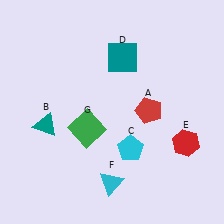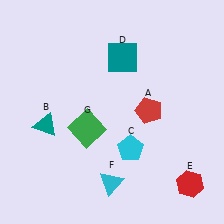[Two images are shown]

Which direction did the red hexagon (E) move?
The red hexagon (E) moved down.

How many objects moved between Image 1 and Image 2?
1 object moved between the two images.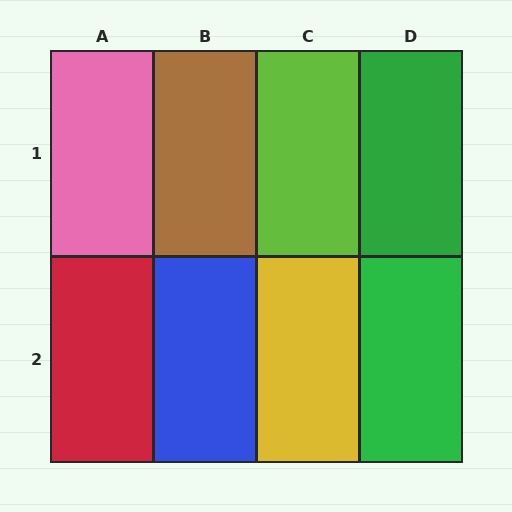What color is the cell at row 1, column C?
Lime.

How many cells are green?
2 cells are green.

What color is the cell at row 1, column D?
Green.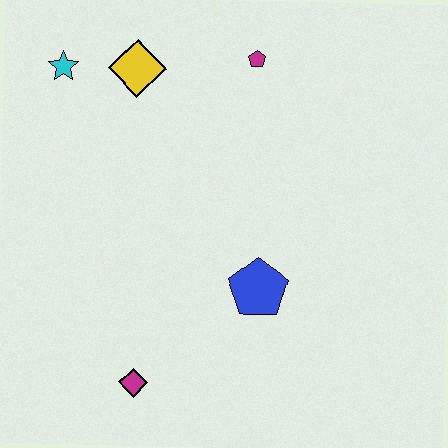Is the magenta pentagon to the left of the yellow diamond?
No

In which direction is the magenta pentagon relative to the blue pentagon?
The magenta pentagon is above the blue pentagon.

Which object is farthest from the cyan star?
The magenta diamond is farthest from the cyan star.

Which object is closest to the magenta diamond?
The blue pentagon is closest to the magenta diamond.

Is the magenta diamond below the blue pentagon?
Yes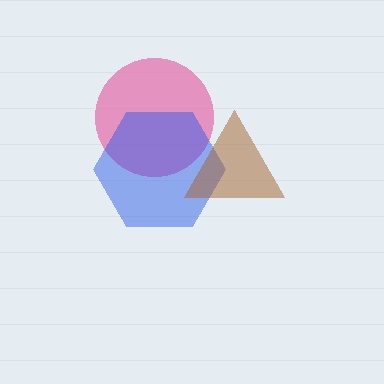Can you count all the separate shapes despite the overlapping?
Yes, there are 3 separate shapes.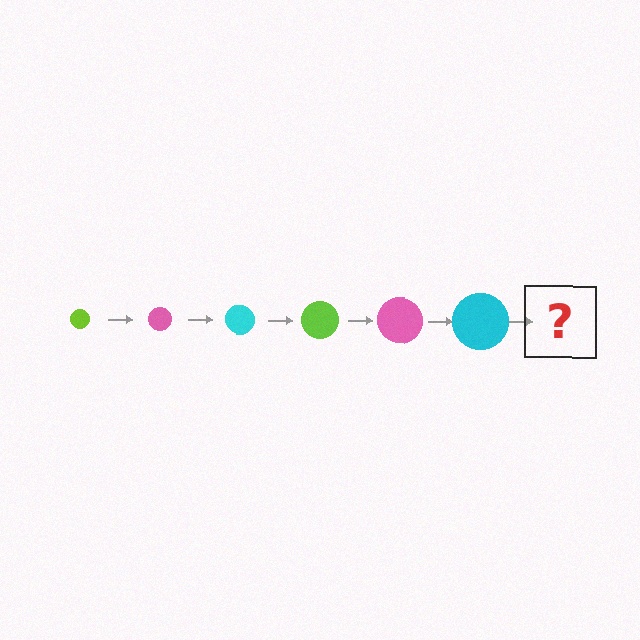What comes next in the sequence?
The next element should be a lime circle, larger than the previous one.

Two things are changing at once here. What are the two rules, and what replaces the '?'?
The two rules are that the circle grows larger each step and the color cycles through lime, pink, and cyan. The '?' should be a lime circle, larger than the previous one.